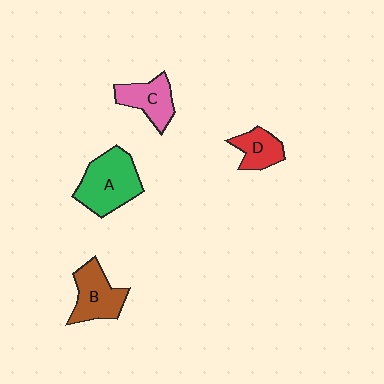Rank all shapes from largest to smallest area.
From largest to smallest: A (green), B (brown), C (pink), D (red).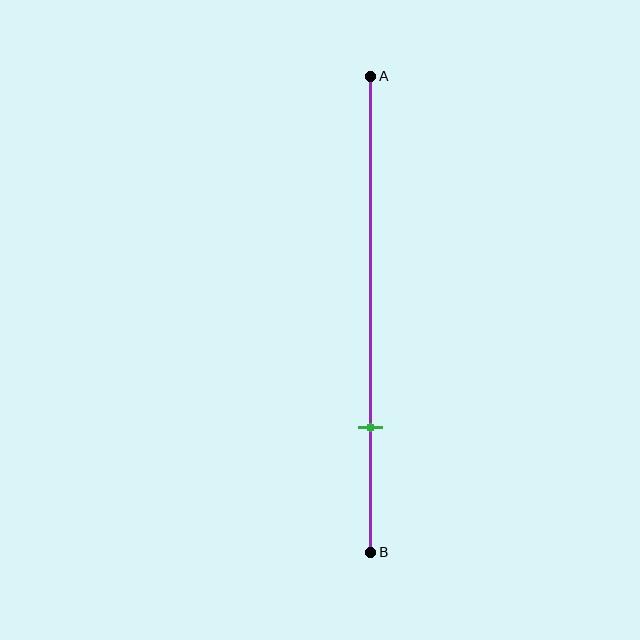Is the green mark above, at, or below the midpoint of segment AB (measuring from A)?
The green mark is below the midpoint of segment AB.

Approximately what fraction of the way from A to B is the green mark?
The green mark is approximately 75% of the way from A to B.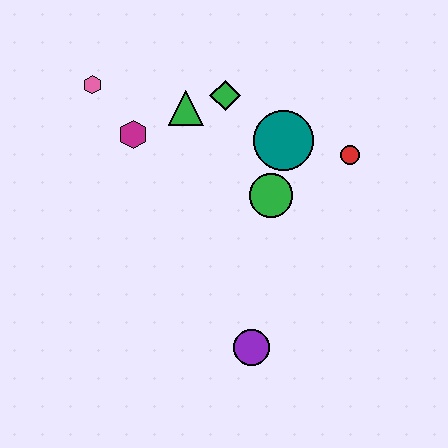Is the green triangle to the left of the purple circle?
Yes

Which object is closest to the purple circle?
The green circle is closest to the purple circle.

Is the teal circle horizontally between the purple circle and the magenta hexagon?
No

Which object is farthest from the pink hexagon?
The purple circle is farthest from the pink hexagon.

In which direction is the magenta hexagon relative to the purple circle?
The magenta hexagon is above the purple circle.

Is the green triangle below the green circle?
No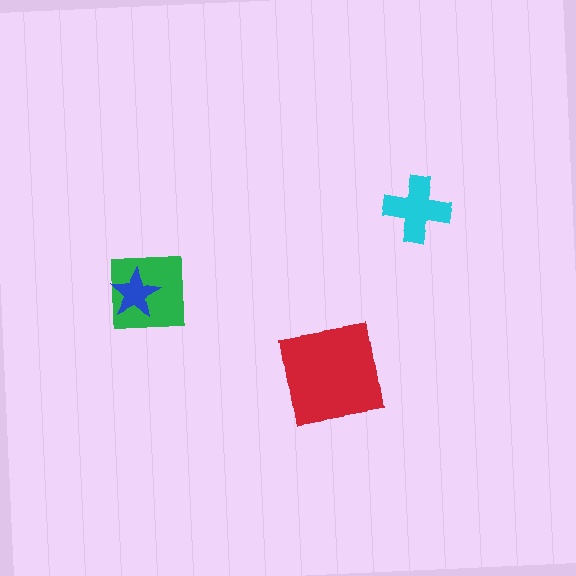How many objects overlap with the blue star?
1 object overlaps with the blue star.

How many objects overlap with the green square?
1 object overlaps with the green square.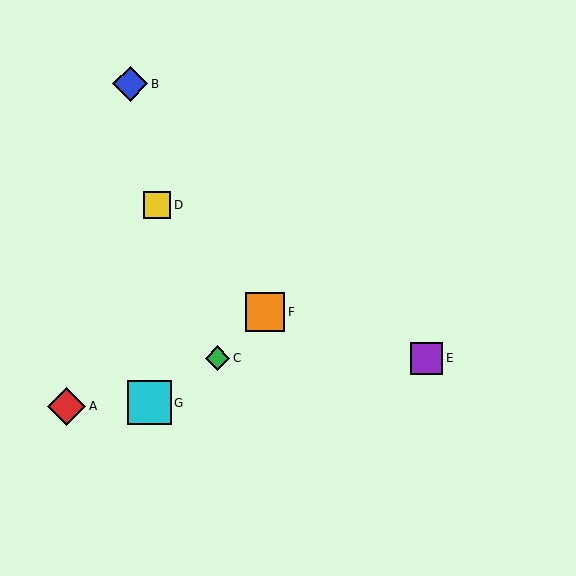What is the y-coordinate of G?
Object G is at y≈403.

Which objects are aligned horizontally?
Objects C, E are aligned horizontally.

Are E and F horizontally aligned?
No, E is at y≈358 and F is at y≈312.